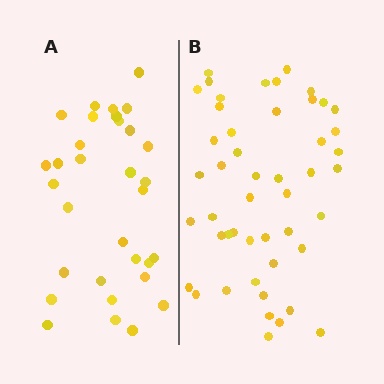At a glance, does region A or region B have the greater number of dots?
Region B (the right region) has more dots.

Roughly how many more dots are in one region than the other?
Region B has approximately 15 more dots than region A.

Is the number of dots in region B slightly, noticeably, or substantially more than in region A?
Region B has substantially more. The ratio is roughly 1.5 to 1.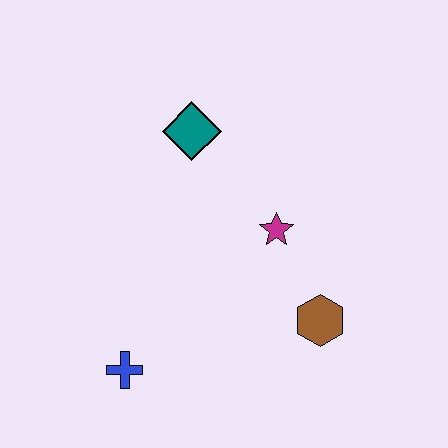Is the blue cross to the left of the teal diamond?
Yes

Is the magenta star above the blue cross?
Yes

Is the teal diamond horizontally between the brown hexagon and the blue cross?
Yes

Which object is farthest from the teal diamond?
The blue cross is farthest from the teal diamond.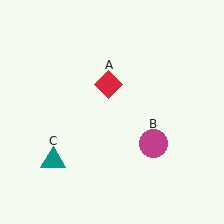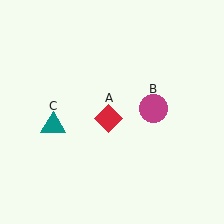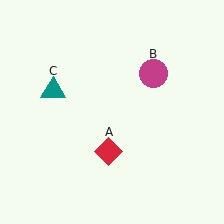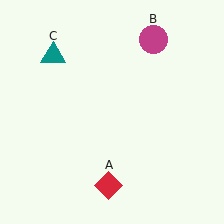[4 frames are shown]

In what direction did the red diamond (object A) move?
The red diamond (object A) moved down.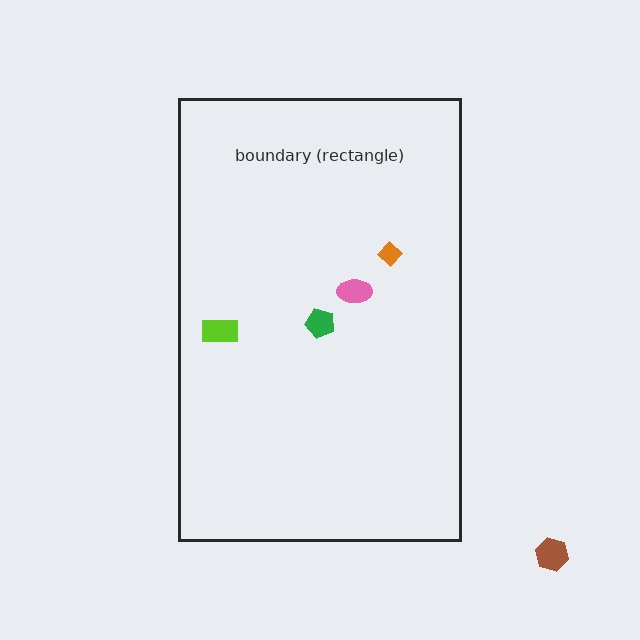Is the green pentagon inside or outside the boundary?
Inside.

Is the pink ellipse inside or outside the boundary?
Inside.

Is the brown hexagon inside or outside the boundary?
Outside.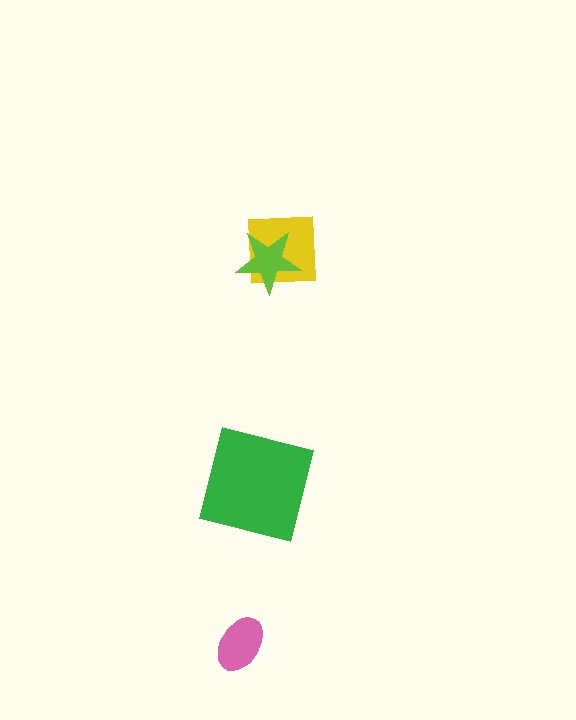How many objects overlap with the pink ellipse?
0 objects overlap with the pink ellipse.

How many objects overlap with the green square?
0 objects overlap with the green square.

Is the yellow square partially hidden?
Yes, it is partially covered by another shape.